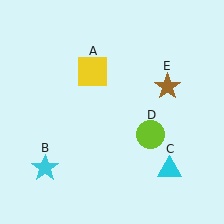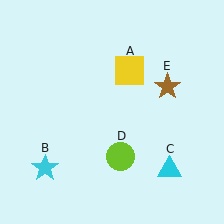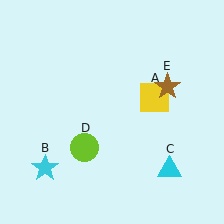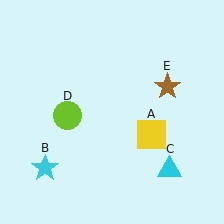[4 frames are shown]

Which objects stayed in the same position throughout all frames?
Cyan star (object B) and cyan triangle (object C) and brown star (object E) remained stationary.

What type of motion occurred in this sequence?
The yellow square (object A), lime circle (object D) rotated clockwise around the center of the scene.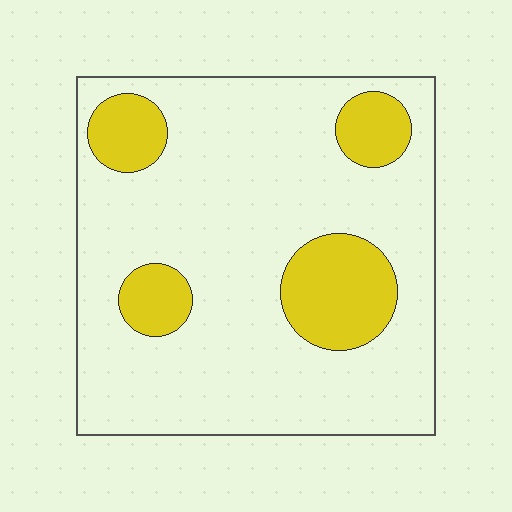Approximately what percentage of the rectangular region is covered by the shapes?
Approximately 20%.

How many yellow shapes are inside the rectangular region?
4.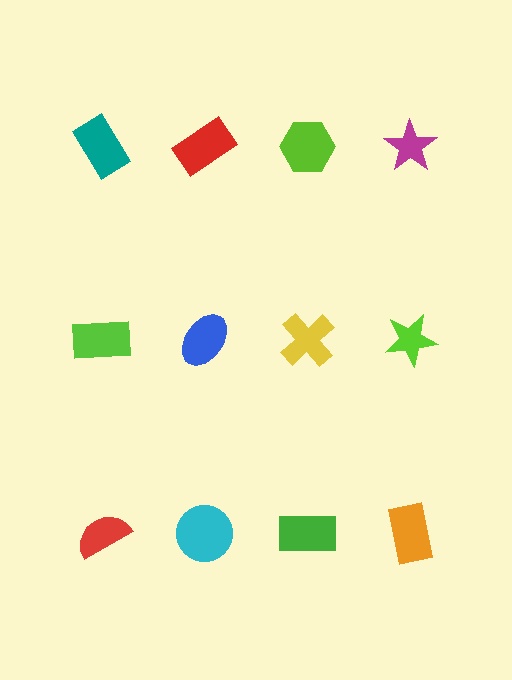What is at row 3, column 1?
A red semicircle.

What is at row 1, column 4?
A magenta star.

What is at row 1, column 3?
A lime hexagon.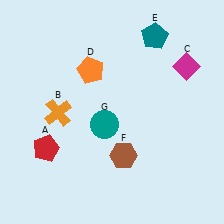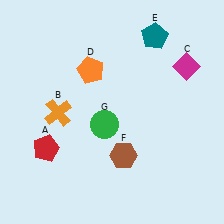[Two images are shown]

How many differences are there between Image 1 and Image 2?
There is 1 difference between the two images.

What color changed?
The circle (G) changed from teal in Image 1 to green in Image 2.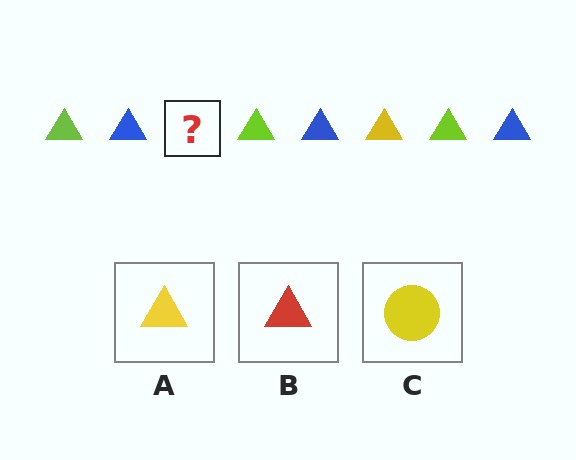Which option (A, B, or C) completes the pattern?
A.